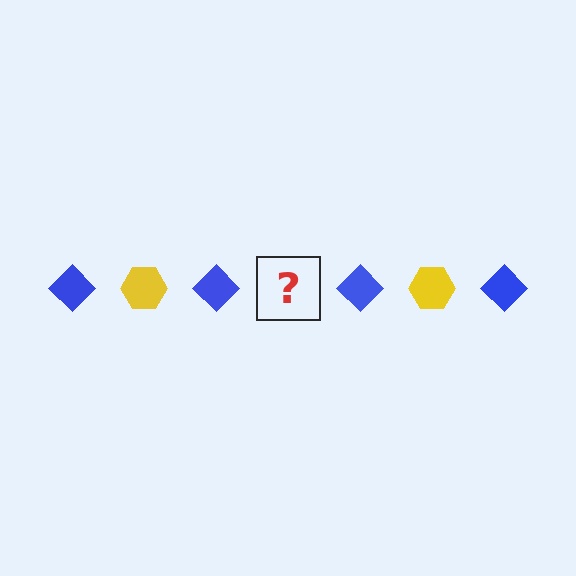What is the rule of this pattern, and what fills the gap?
The rule is that the pattern alternates between blue diamond and yellow hexagon. The gap should be filled with a yellow hexagon.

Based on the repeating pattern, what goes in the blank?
The blank should be a yellow hexagon.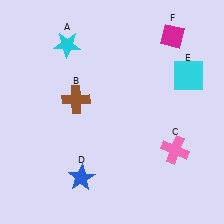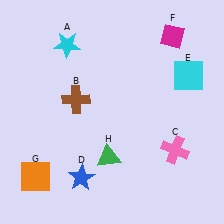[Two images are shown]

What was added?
An orange square (G), a green triangle (H) were added in Image 2.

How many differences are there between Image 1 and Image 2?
There are 2 differences between the two images.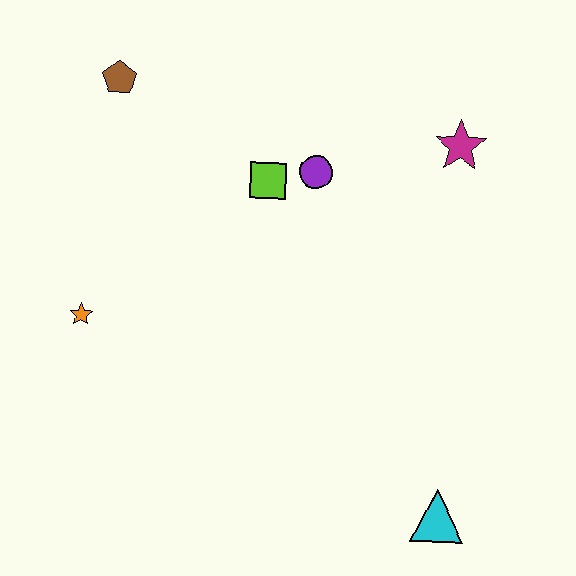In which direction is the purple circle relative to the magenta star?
The purple circle is to the left of the magenta star.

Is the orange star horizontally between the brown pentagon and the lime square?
No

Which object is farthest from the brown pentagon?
The cyan triangle is farthest from the brown pentagon.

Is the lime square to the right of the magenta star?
No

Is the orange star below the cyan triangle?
No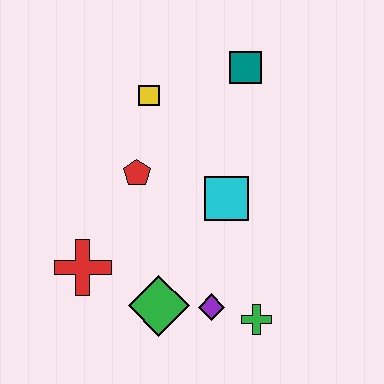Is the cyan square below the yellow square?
Yes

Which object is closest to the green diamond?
The purple diamond is closest to the green diamond.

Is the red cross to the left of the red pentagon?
Yes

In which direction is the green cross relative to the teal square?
The green cross is below the teal square.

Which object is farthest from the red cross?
The teal square is farthest from the red cross.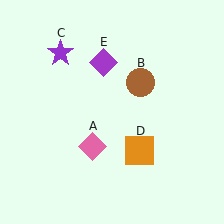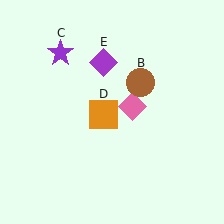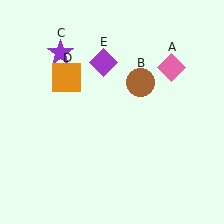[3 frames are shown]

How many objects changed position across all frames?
2 objects changed position: pink diamond (object A), orange square (object D).